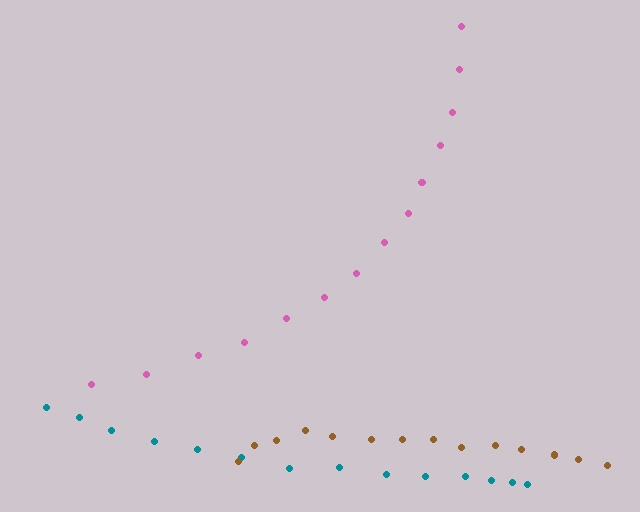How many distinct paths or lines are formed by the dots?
There are 3 distinct paths.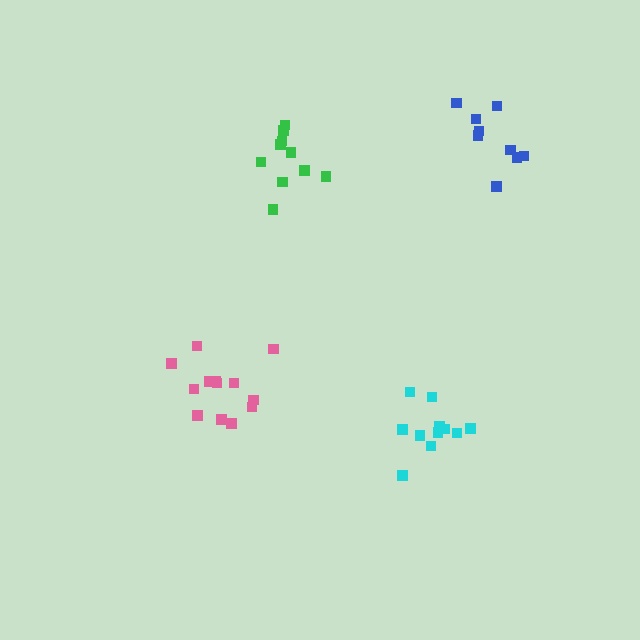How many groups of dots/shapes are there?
There are 4 groups.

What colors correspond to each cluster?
The clusters are colored: blue, green, pink, cyan.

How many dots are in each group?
Group 1: 9 dots, Group 2: 10 dots, Group 3: 13 dots, Group 4: 11 dots (43 total).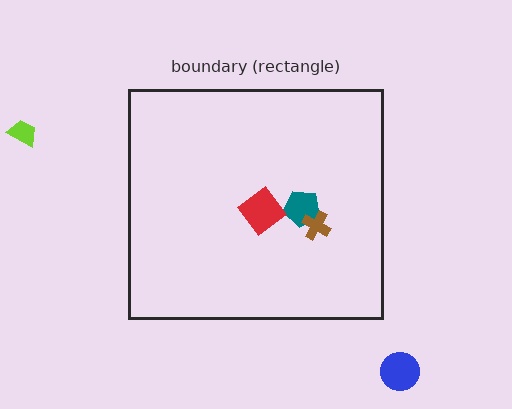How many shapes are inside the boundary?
4 inside, 2 outside.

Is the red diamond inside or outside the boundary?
Inside.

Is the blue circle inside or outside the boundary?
Outside.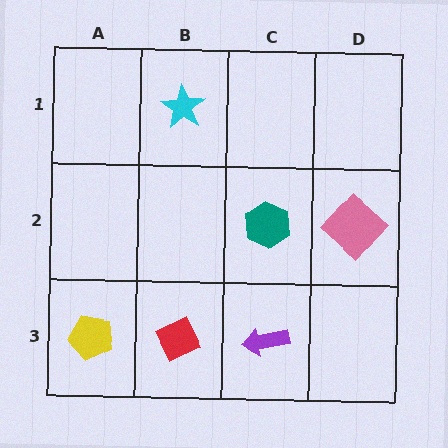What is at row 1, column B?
A cyan star.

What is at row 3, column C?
A purple arrow.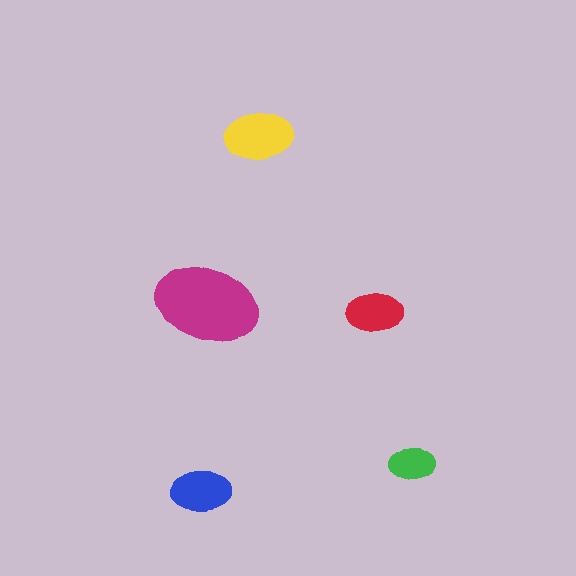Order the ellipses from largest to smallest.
the magenta one, the yellow one, the blue one, the red one, the green one.